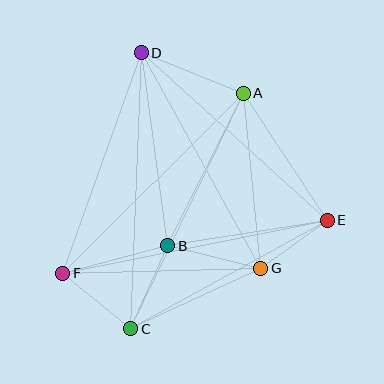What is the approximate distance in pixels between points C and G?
The distance between C and G is approximately 143 pixels.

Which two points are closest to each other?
Points E and G are closest to each other.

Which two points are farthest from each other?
Points C and D are farthest from each other.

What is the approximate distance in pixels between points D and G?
The distance between D and G is approximately 246 pixels.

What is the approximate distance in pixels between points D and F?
The distance between D and F is approximately 234 pixels.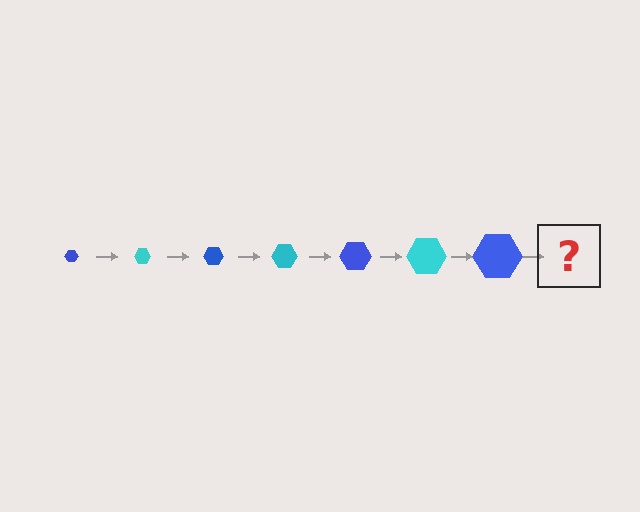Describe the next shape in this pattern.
It should be a cyan hexagon, larger than the previous one.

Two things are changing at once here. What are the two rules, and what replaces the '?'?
The two rules are that the hexagon grows larger each step and the color cycles through blue and cyan. The '?' should be a cyan hexagon, larger than the previous one.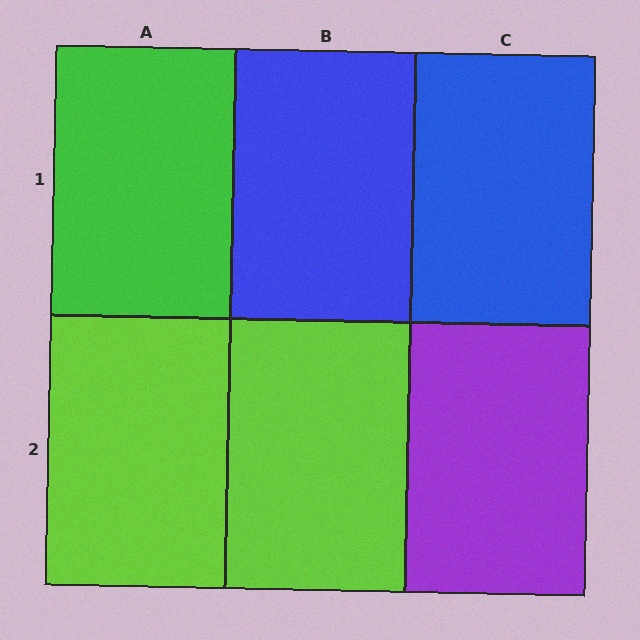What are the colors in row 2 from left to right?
Lime, lime, purple.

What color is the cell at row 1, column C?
Blue.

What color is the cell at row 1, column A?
Green.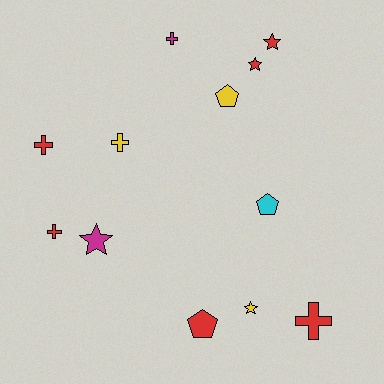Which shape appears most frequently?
Cross, with 5 objects.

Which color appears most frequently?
Red, with 6 objects.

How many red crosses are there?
There are 3 red crosses.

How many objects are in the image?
There are 12 objects.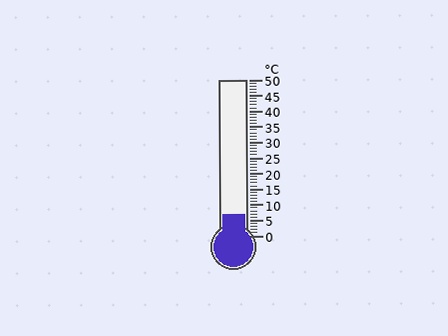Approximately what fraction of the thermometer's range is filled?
The thermometer is filled to approximately 15% of its range.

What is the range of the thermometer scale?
The thermometer scale ranges from 0°C to 50°C.